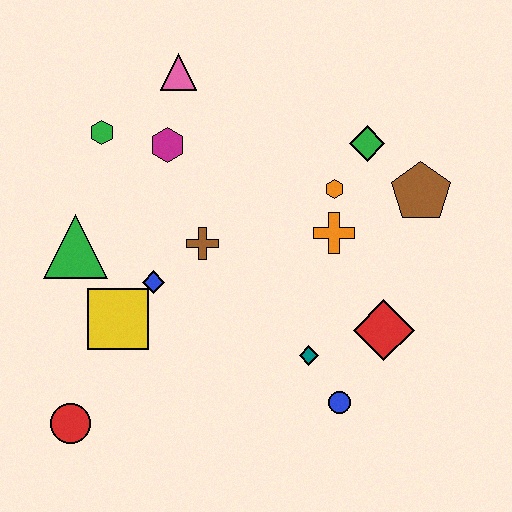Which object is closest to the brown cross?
The blue diamond is closest to the brown cross.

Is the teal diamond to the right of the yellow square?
Yes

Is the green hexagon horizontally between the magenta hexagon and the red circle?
Yes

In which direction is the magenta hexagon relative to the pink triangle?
The magenta hexagon is below the pink triangle.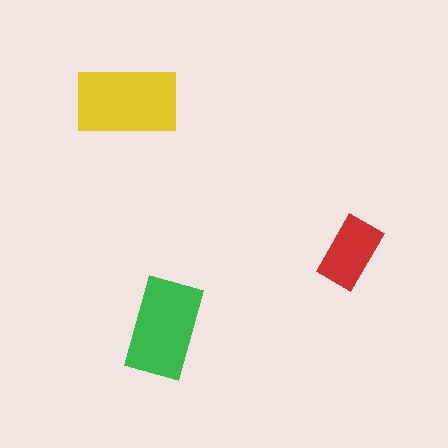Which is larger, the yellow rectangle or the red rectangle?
The yellow one.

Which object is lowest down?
The green rectangle is bottommost.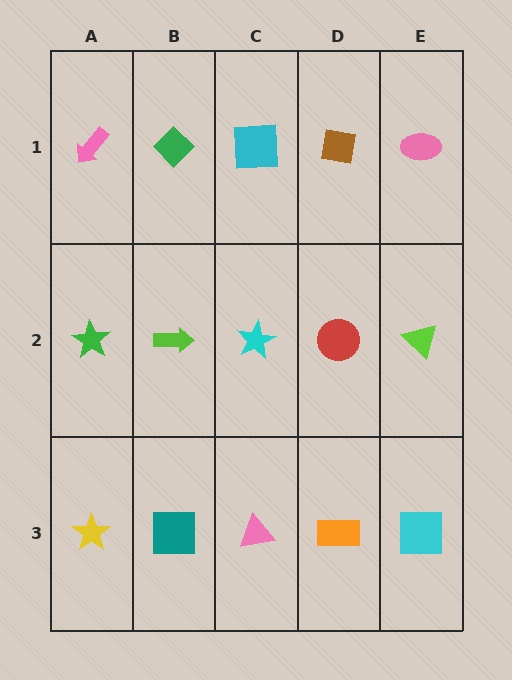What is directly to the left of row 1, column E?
A brown square.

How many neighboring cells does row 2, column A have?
3.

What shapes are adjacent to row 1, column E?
A lime triangle (row 2, column E), a brown square (row 1, column D).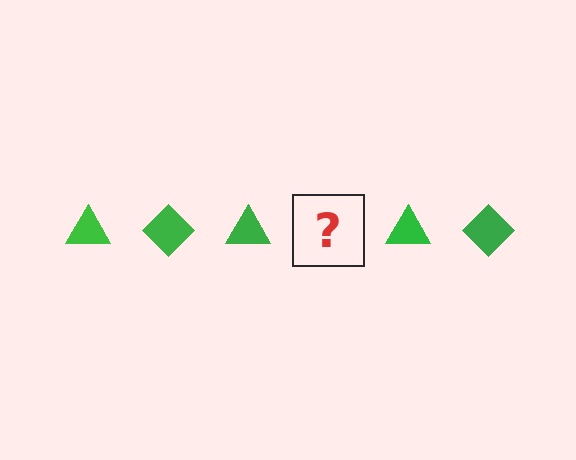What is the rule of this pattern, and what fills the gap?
The rule is that the pattern cycles through triangle, diamond shapes in green. The gap should be filled with a green diamond.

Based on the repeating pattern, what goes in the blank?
The blank should be a green diamond.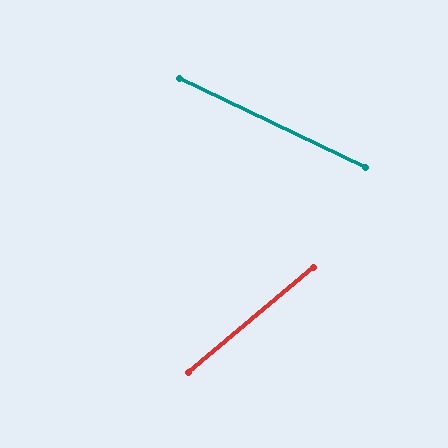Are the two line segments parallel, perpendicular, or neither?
Neither parallel nor perpendicular — they differ by about 66°.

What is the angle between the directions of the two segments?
Approximately 66 degrees.